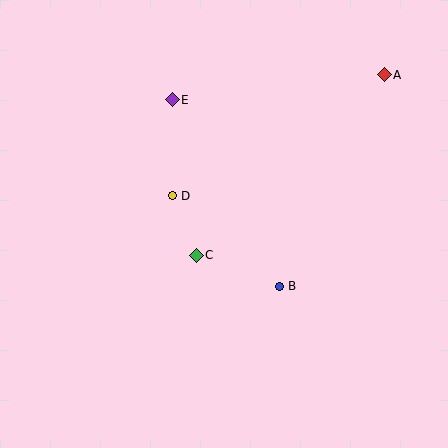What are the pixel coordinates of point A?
Point A is at (384, 75).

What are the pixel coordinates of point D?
Point D is at (172, 196).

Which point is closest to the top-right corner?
Point A is closest to the top-right corner.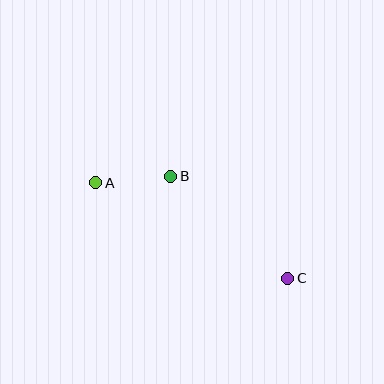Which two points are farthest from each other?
Points A and C are farthest from each other.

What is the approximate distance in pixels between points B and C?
The distance between B and C is approximately 156 pixels.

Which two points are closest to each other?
Points A and B are closest to each other.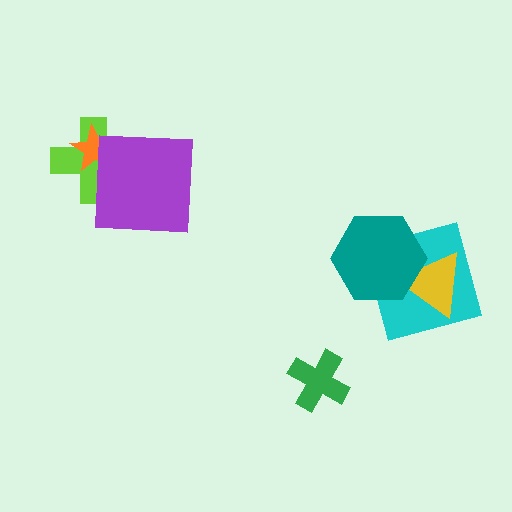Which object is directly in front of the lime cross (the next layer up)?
The orange star is directly in front of the lime cross.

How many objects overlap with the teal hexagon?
2 objects overlap with the teal hexagon.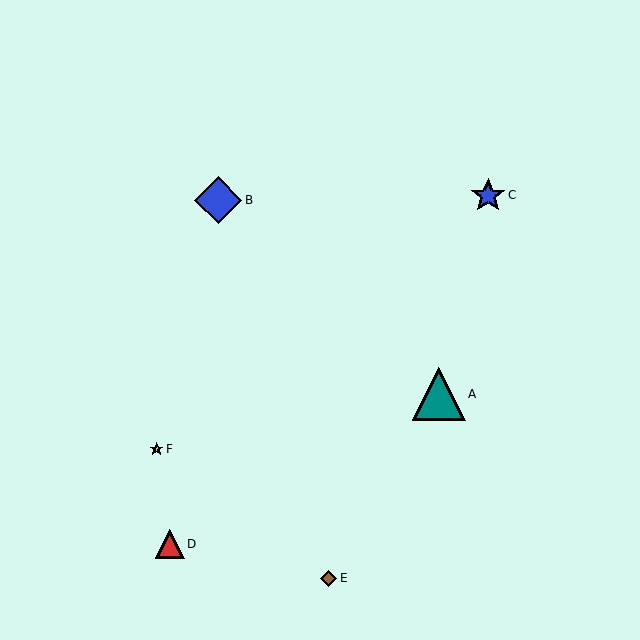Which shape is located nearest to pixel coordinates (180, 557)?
The red triangle (labeled D) at (170, 544) is nearest to that location.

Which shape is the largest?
The teal triangle (labeled A) is the largest.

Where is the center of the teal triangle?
The center of the teal triangle is at (439, 394).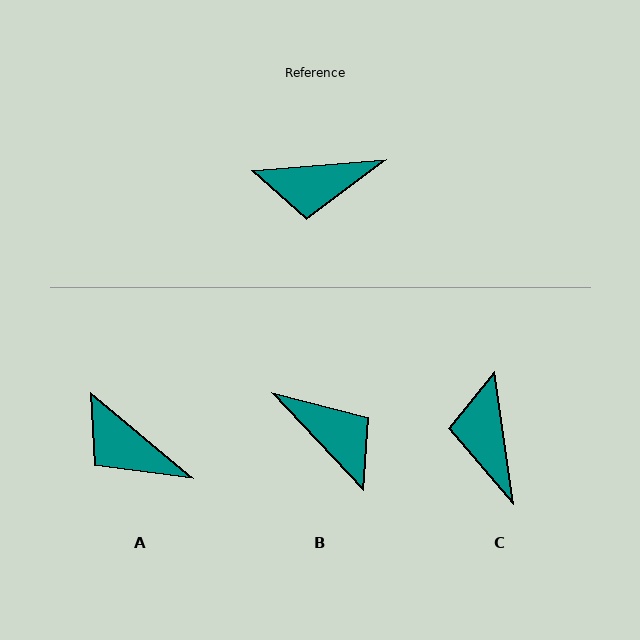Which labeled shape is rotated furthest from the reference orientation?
B, about 129 degrees away.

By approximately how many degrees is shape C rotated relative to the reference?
Approximately 87 degrees clockwise.